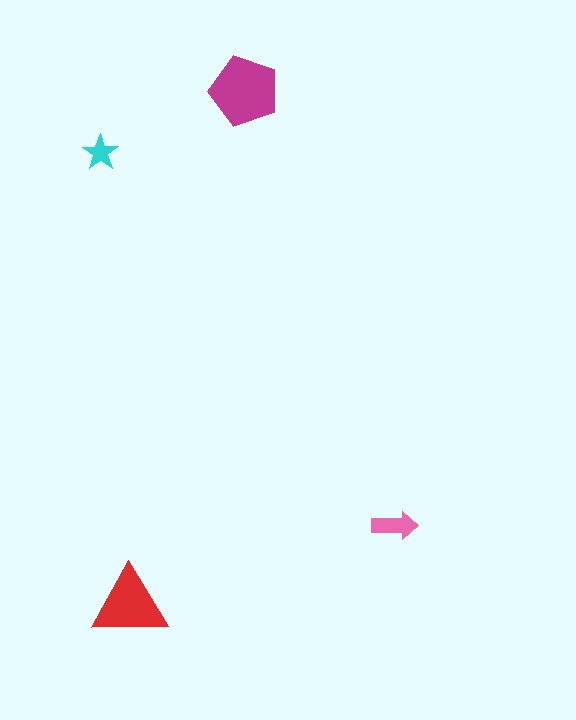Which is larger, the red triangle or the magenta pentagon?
The magenta pentagon.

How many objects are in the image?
There are 4 objects in the image.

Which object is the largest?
The magenta pentagon.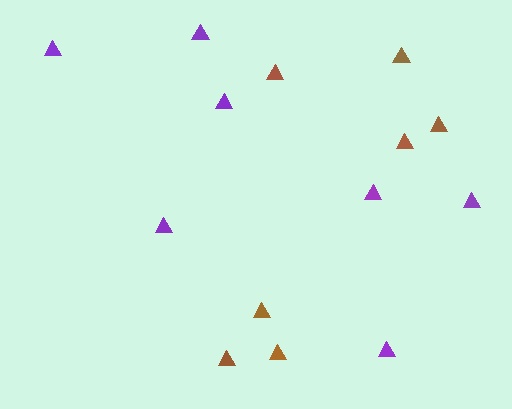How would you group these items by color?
There are 2 groups: one group of brown triangles (7) and one group of purple triangles (7).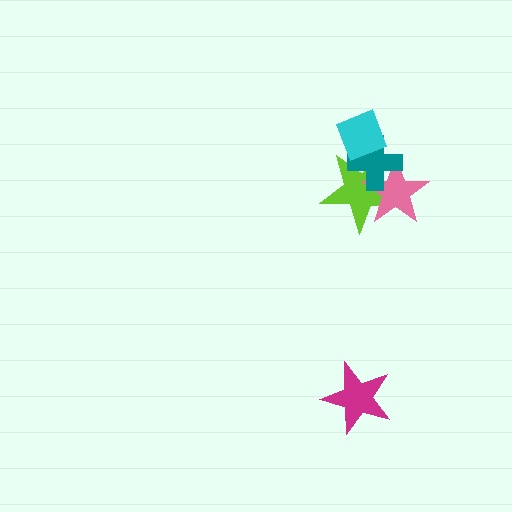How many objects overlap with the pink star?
2 objects overlap with the pink star.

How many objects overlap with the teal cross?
3 objects overlap with the teal cross.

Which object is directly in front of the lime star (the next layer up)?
The pink star is directly in front of the lime star.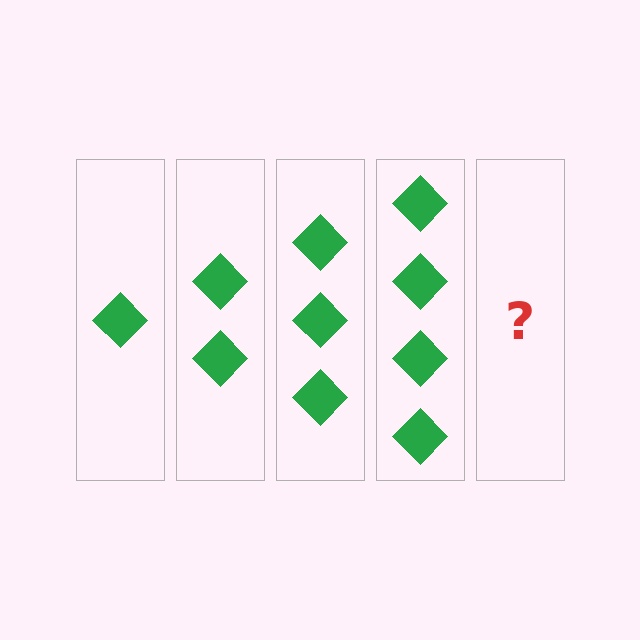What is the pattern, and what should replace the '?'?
The pattern is that each step adds one more diamond. The '?' should be 5 diamonds.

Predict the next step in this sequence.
The next step is 5 diamonds.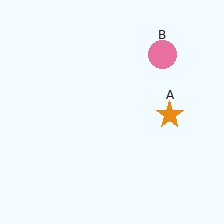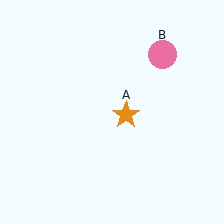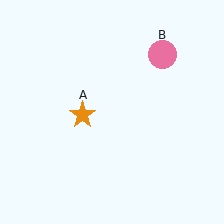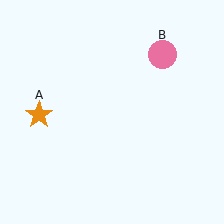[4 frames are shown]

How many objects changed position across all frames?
1 object changed position: orange star (object A).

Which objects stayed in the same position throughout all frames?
Pink circle (object B) remained stationary.